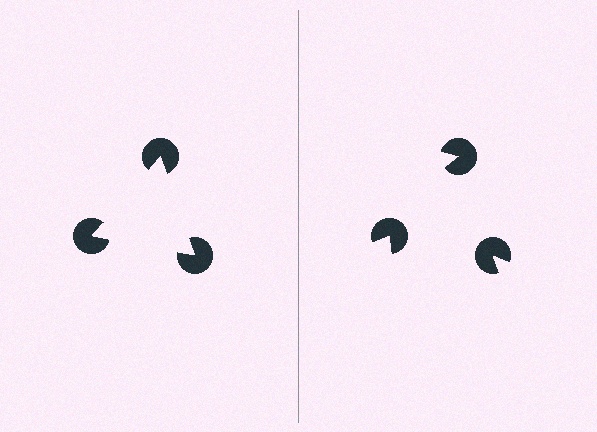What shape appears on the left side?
An illusory triangle.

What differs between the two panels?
The pac-man discs are positioned identically on both sides; only the wedge orientations differ. On the left they align to a triangle; on the right they are misaligned.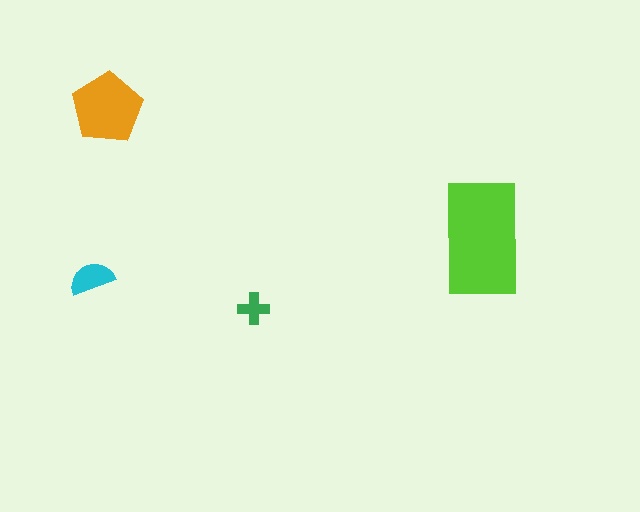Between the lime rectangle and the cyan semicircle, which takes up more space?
The lime rectangle.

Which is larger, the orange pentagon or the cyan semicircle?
The orange pentagon.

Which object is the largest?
The lime rectangle.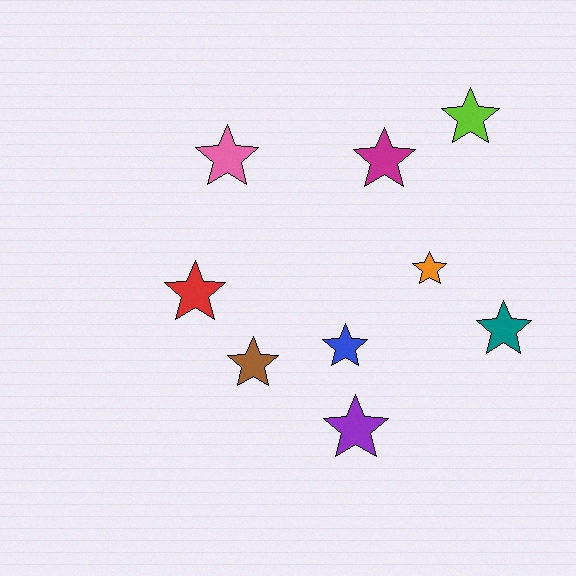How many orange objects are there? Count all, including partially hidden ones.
There is 1 orange object.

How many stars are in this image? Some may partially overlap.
There are 9 stars.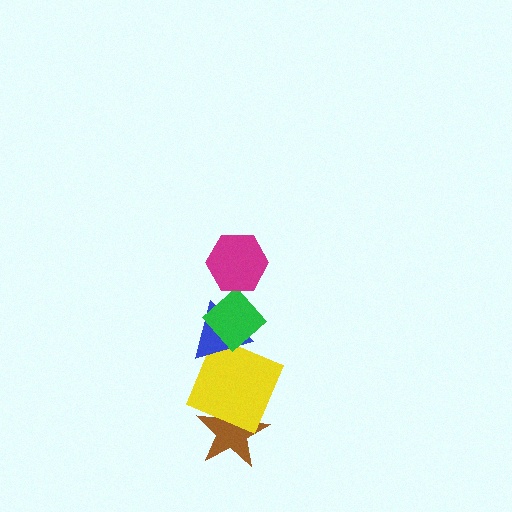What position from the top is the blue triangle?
The blue triangle is 3rd from the top.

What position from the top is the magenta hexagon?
The magenta hexagon is 1st from the top.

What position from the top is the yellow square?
The yellow square is 4th from the top.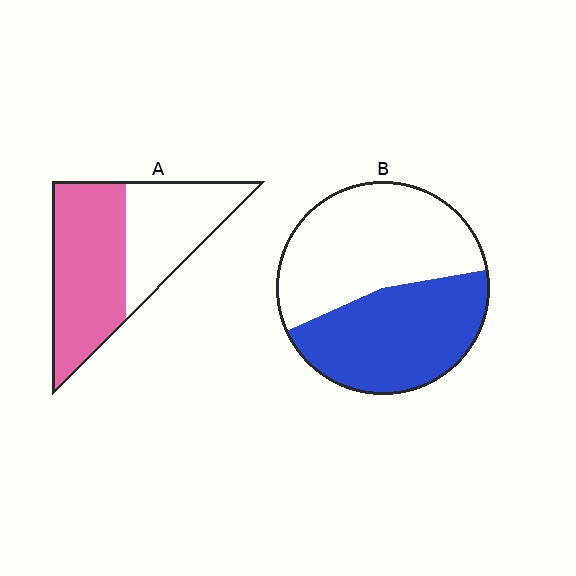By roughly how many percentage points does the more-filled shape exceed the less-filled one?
By roughly 10 percentage points (A over B).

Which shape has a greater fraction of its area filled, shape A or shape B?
Shape A.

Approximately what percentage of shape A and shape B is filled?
A is approximately 55% and B is approximately 45%.